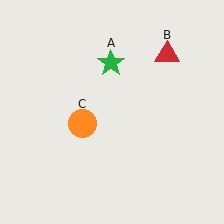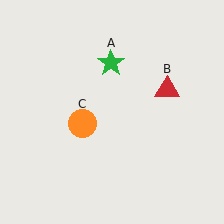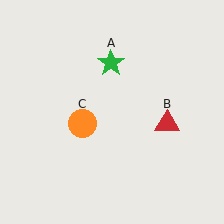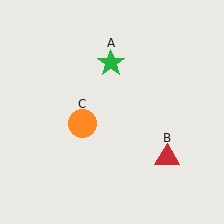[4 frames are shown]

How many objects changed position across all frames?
1 object changed position: red triangle (object B).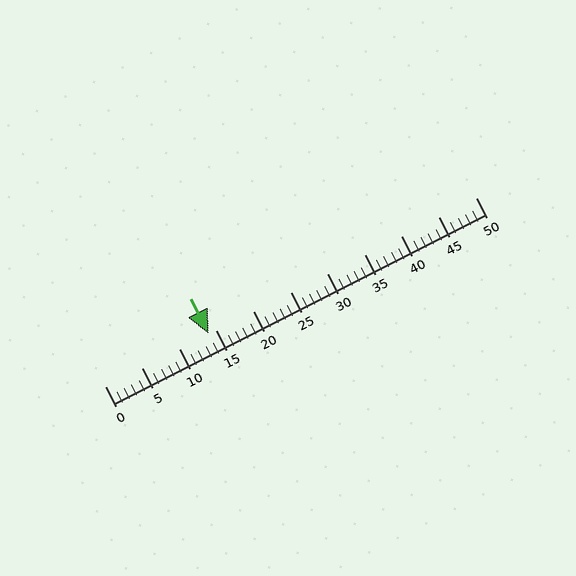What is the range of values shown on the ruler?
The ruler shows values from 0 to 50.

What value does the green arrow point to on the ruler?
The green arrow points to approximately 14.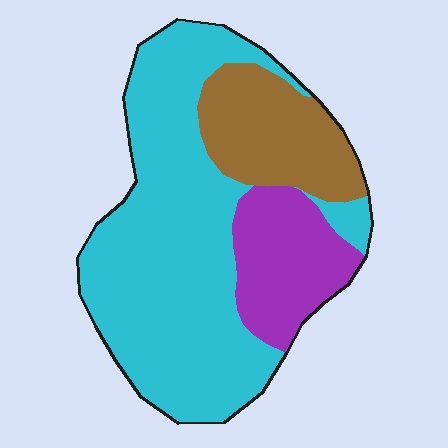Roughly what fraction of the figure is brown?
Brown covers 20% of the figure.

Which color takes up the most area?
Cyan, at roughly 60%.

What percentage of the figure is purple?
Purple takes up between a sixth and a third of the figure.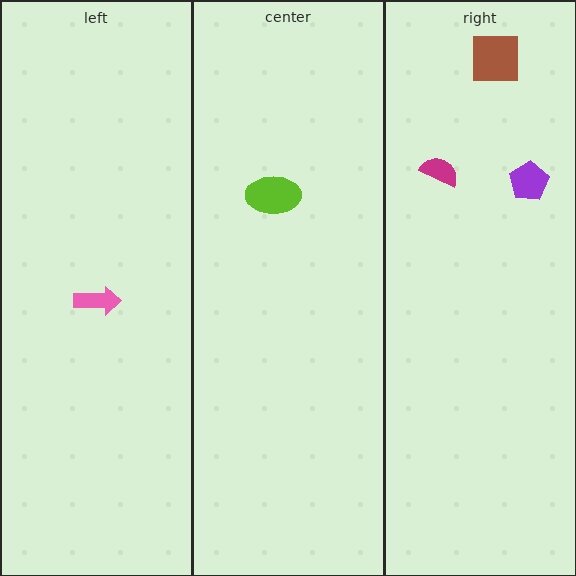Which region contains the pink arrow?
The left region.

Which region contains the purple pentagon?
The right region.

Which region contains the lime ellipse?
The center region.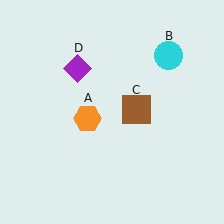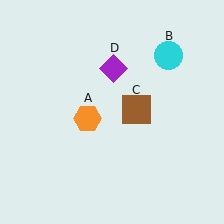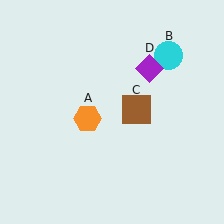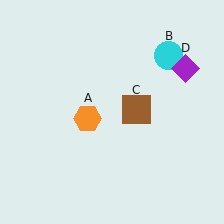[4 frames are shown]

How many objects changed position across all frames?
1 object changed position: purple diamond (object D).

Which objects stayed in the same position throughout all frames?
Orange hexagon (object A) and cyan circle (object B) and brown square (object C) remained stationary.